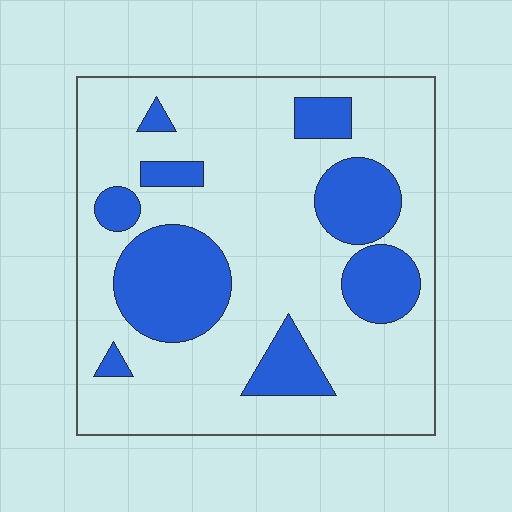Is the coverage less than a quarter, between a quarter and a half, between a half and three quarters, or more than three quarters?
Between a quarter and a half.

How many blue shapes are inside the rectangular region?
9.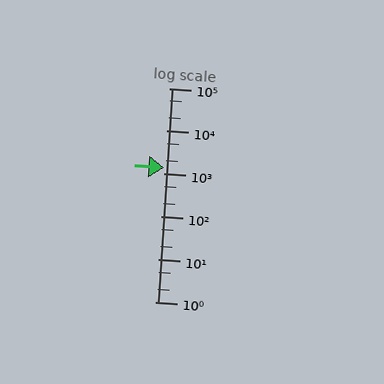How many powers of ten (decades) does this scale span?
The scale spans 5 decades, from 1 to 100000.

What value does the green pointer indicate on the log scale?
The pointer indicates approximately 1400.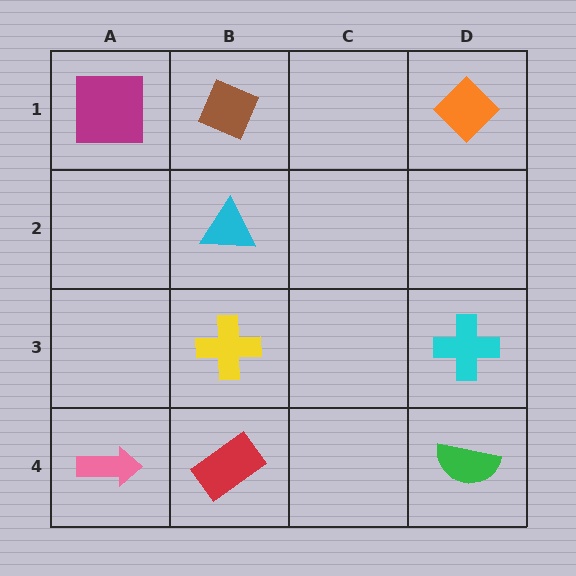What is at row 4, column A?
A pink arrow.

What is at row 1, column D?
An orange diamond.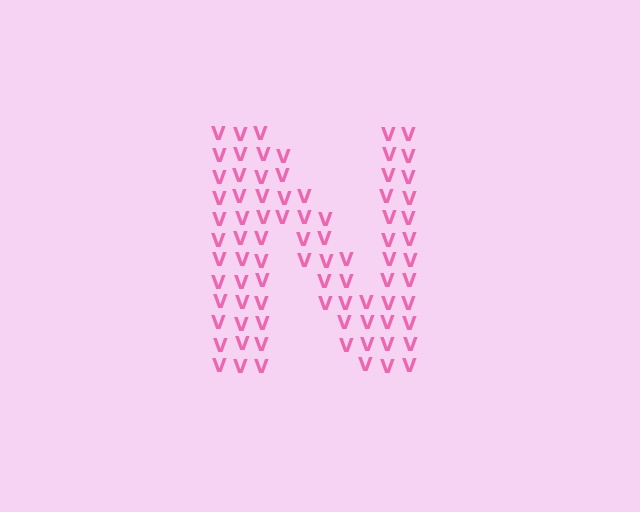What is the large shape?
The large shape is the letter N.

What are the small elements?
The small elements are letter V's.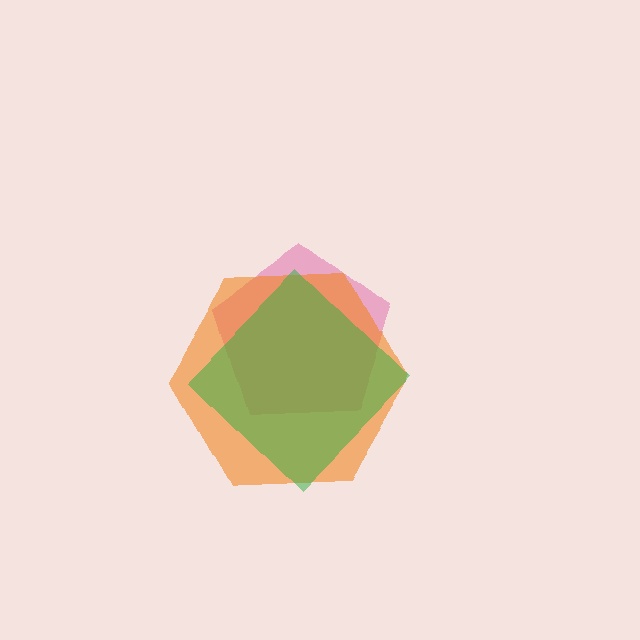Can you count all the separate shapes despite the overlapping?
Yes, there are 3 separate shapes.